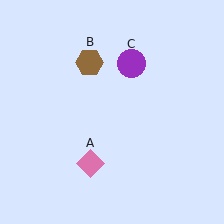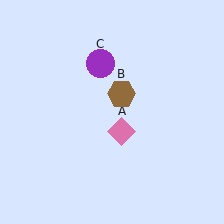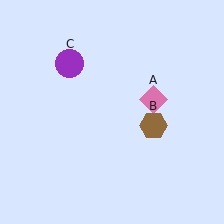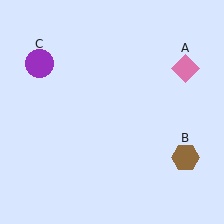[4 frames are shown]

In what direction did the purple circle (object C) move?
The purple circle (object C) moved left.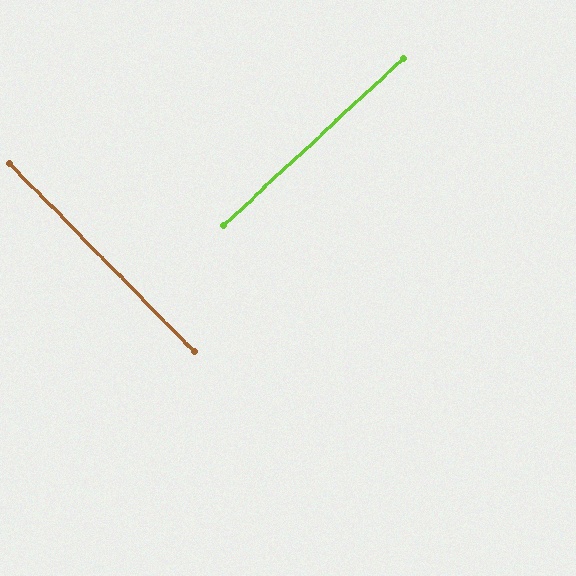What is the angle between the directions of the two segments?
Approximately 88 degrees.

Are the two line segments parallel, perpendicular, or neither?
Perpendicular — they meet at approximately 88°.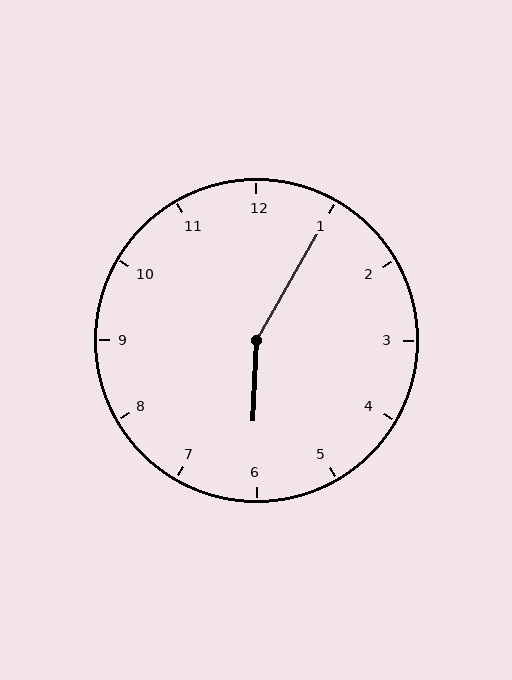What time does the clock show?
6:05.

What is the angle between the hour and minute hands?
Approximately 152 degrees.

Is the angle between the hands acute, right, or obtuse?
It is obtuse.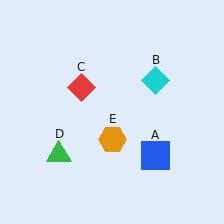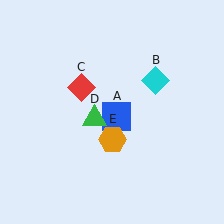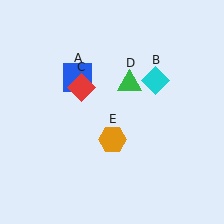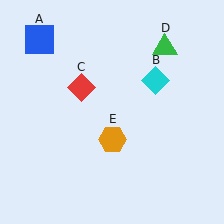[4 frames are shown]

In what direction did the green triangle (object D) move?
The green triangle (object D) moved up and to the right.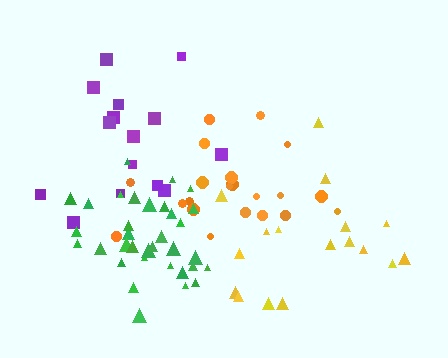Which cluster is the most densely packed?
Green.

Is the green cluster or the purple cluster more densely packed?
Green.